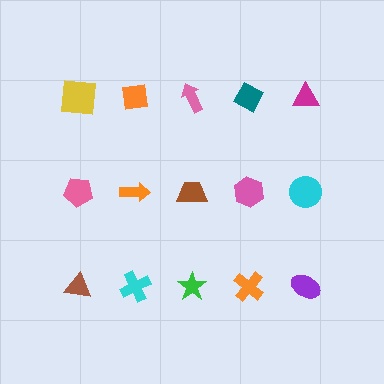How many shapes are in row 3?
5 shapes.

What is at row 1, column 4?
A teal diamond.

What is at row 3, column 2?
A cyan cross.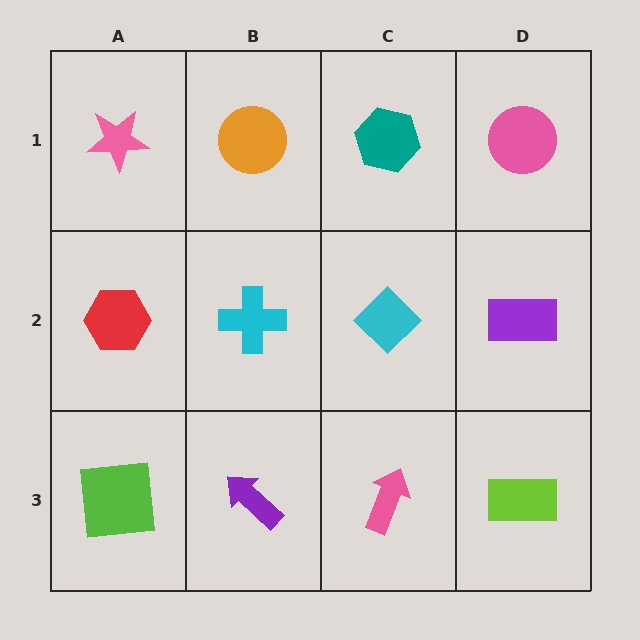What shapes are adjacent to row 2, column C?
A teal hexagon (row 1, column C), a pink arrow (row 3, column C), a cyan cross (row 2, column B), a purple rectangle (row 2, column D).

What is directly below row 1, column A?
A red hexagon.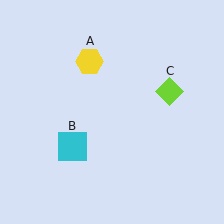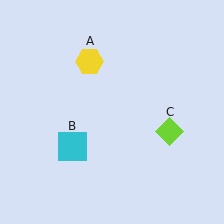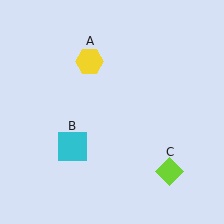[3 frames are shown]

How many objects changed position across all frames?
1 object changed position: lime diamond (object C).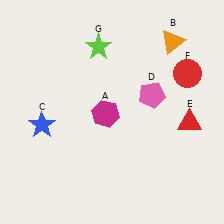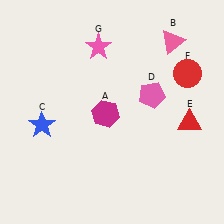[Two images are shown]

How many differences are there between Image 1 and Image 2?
There are 2 differences between the two images.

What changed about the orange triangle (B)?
In Image 1, B is orange. In Image 2, it changed to pink.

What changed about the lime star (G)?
In Image 1, G is lime. In Image 2, it changed to pink.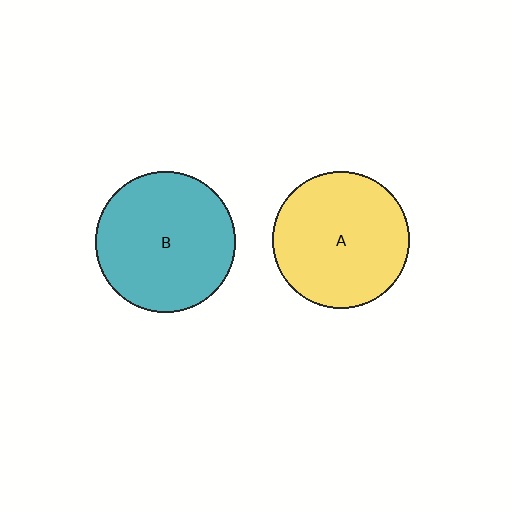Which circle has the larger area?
Circle B (teal).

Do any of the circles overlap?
No, none of the circles overlap.